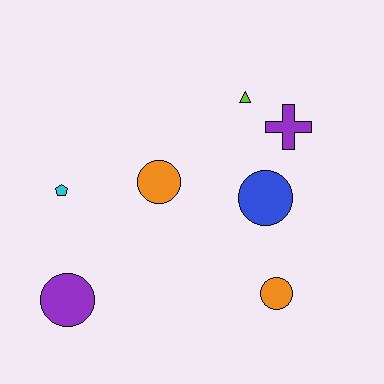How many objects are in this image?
There are 7 objects.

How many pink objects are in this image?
There are no pink objects.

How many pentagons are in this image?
There is 1 pentagon.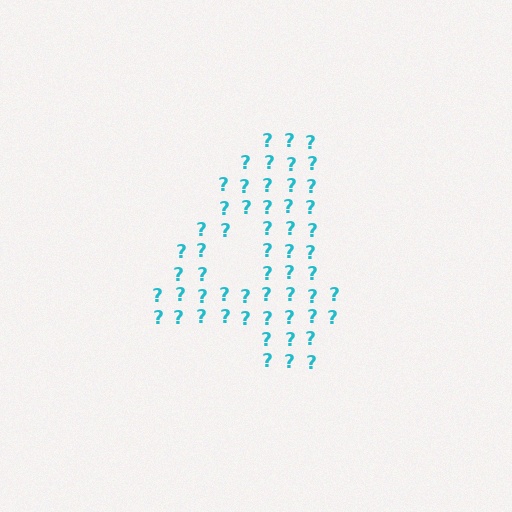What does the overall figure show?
The overall figure shows the digit 4.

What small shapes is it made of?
It is made of small question marks.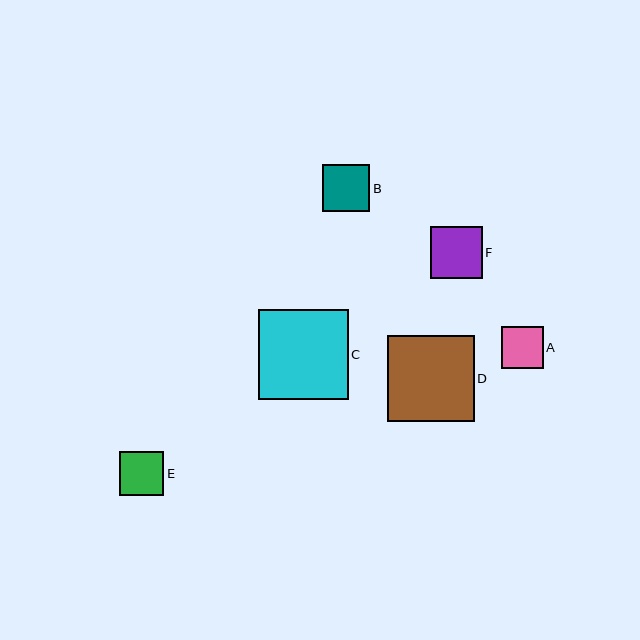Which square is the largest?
Square C is the largest with a size of approximately 90 pixels.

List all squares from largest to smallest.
From largest to smallest: C, D, F, B, E, A.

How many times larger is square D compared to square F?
Square D is approximately 1.7 times the size of square F.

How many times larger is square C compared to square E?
Square C is approximately 2.0 times the size of square E.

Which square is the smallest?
Square A is the smallest with a size of approximately 42 pixels.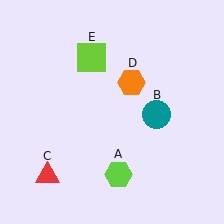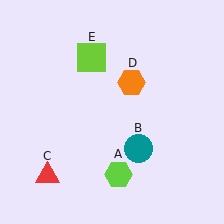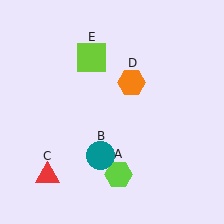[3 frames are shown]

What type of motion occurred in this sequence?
The teal circle (object B) rotated clockwise around the center of the scene.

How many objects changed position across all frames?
1 object changed position: teal circle (object B).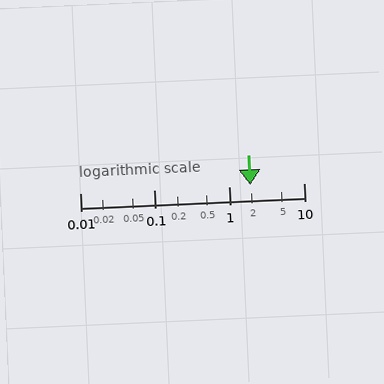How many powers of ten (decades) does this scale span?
The scale spans 3 decades, from 0.01 to 10.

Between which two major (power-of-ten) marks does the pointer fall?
The pointer is between 1 and 10.